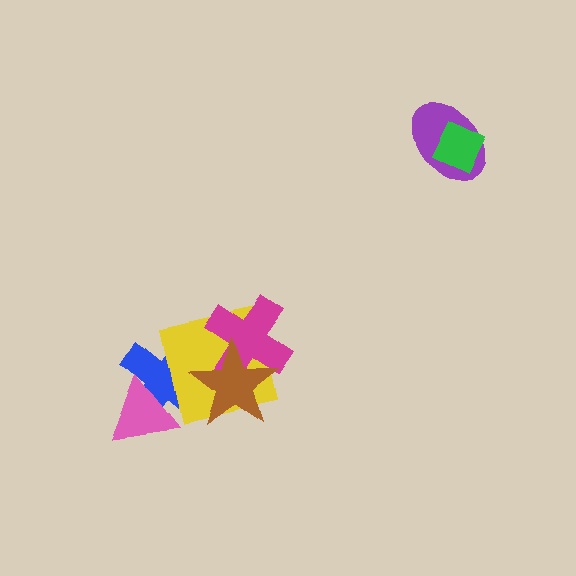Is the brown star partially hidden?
No, no other shape covers it.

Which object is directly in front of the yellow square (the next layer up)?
The magenta cross is directly in front of the yellow square.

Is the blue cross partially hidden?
Yes, it is partially covered by another shape.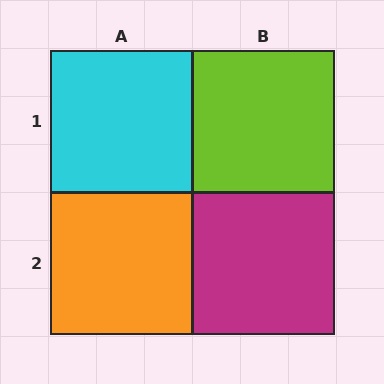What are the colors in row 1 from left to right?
Cyan, lime.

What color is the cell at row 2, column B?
Magenta.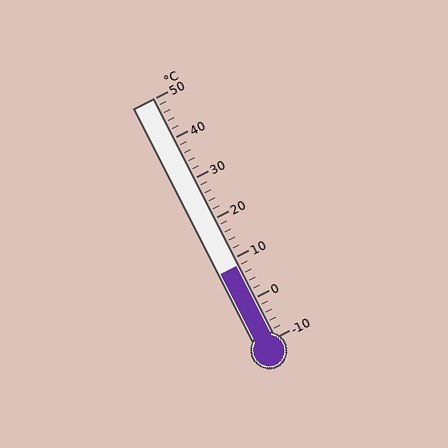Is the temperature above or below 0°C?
The temperature is above 0°C.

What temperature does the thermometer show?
The thermometer shows approximately 8°C.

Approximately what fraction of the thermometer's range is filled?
The thermometer is filled to approximately 30% of its range.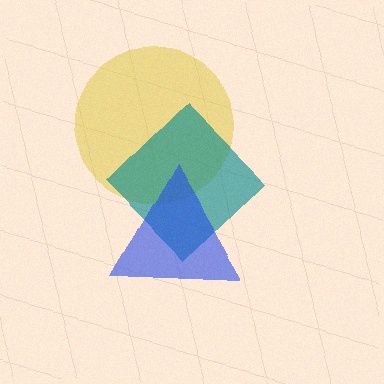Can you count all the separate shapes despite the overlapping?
Yes, there are 3 separate shapes.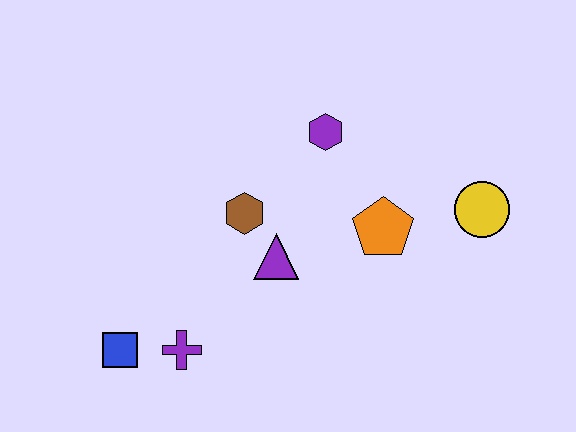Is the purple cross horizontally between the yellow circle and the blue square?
Yes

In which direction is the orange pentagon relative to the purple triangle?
The orange pentagon is to the right of the purple triangle.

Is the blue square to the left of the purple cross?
Yes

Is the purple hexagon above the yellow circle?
Yes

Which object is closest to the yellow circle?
The orange pentagon is closest to the yellow circle.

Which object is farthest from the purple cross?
The yellow circle is farthest from the purple cross.